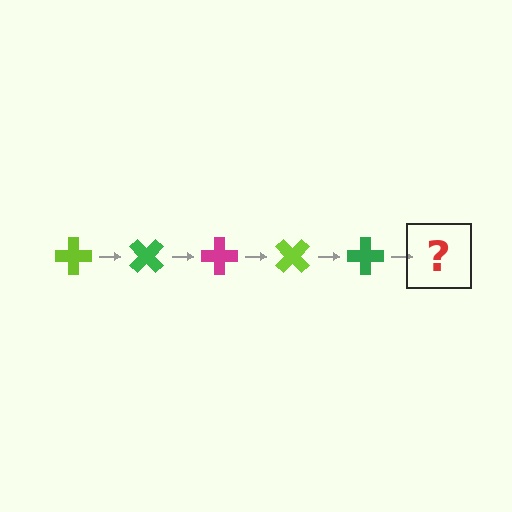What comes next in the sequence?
The next element should be a magenta cross, rotated 225 degrees from the start.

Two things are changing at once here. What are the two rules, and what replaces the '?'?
The two rules are that it rotates 45 degrees each step and the color cycles through lime, green, and magenta. The '?' should be a magenta cross, rotated 225 degrees from the start.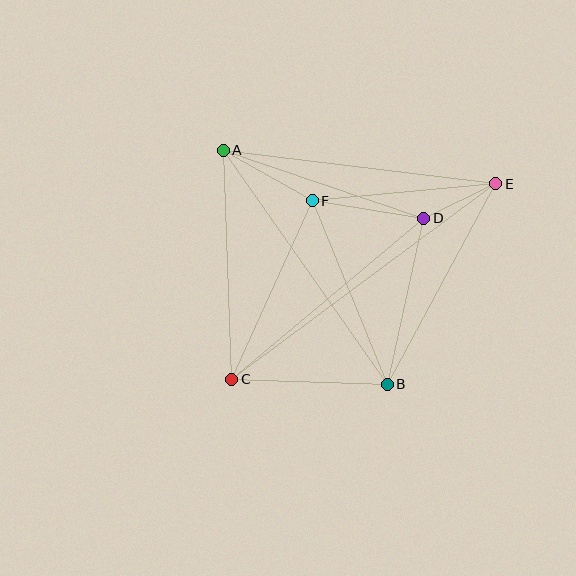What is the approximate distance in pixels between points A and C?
The distance between A and C is approximately 229 pixels.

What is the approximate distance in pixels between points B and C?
The distance between B and C is approximately 155 pixels.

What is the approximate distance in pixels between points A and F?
The distance between A and F is approximately 102 pixels.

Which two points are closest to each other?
Points D and E are closest to each other.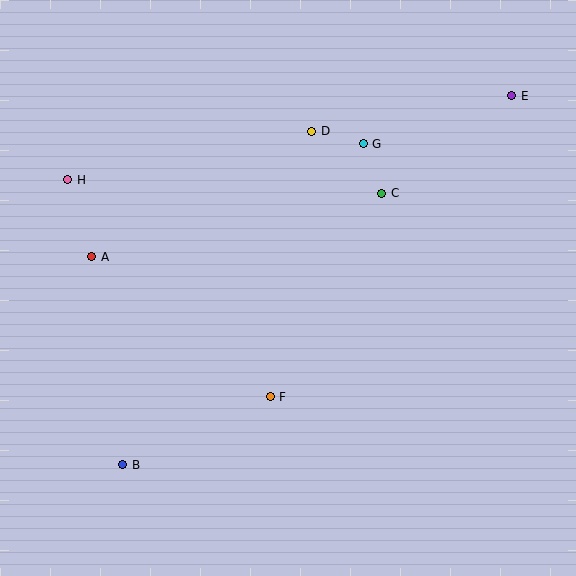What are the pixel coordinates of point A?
Point A is at (92, 257).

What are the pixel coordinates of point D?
Point D is at (312, 131).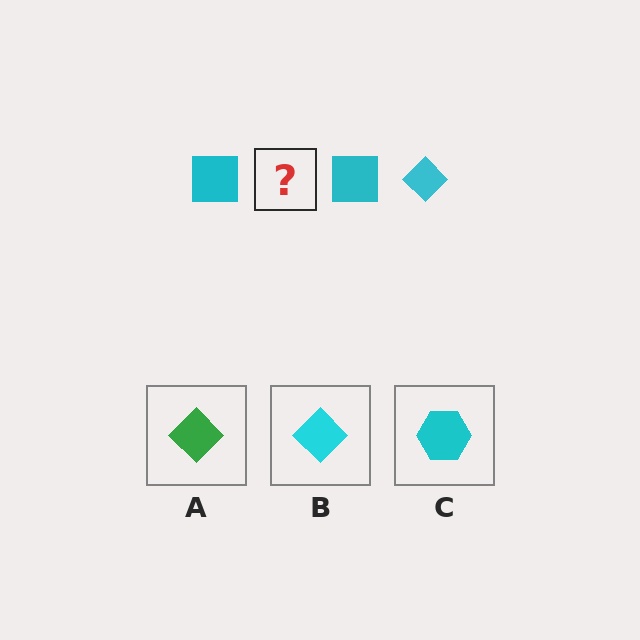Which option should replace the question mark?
Option B.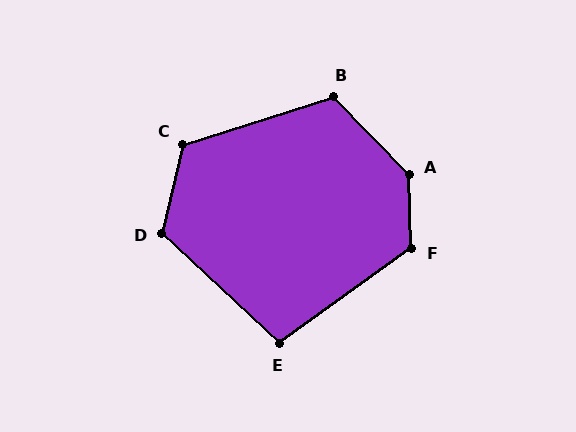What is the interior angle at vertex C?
Approximately 121 degrees (obtuse).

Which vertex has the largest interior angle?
A, at approximately 138 degrees.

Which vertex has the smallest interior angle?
E, at approximately 101 degrees.